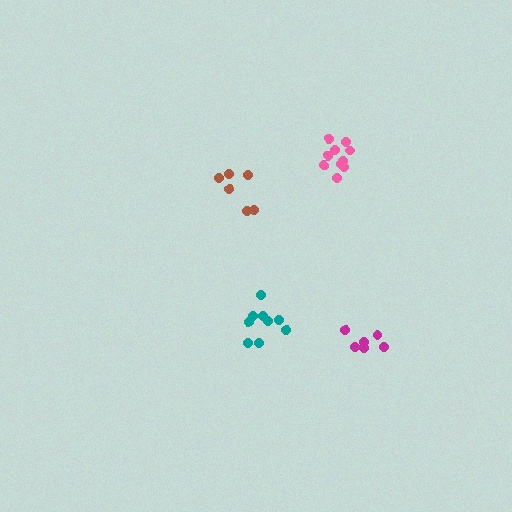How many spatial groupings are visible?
There are 4 spatial groupings.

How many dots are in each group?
Group 1: 9 dots, Group 2: 10 dots, Group 3: 6 dots, Group 4: 6 dots (31 total).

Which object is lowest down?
The magenta cluster is bottommost.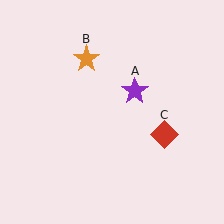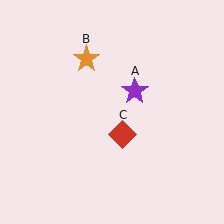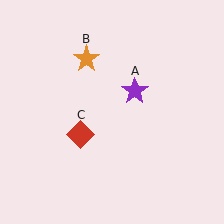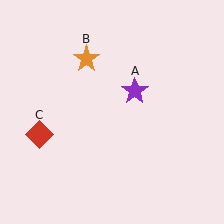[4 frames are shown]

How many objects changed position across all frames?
1 object changed position: red diamond (object C).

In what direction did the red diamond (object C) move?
The red diamond (object C) moved left.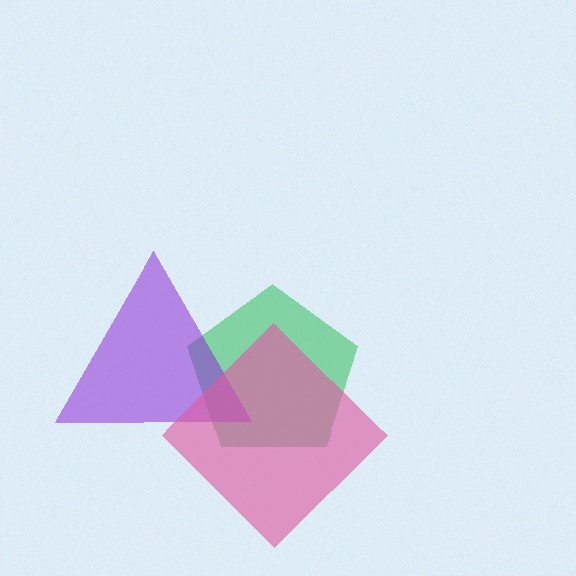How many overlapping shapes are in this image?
There are 3 overlapping shapes in the image.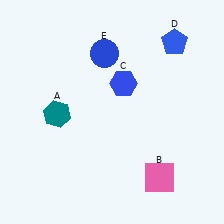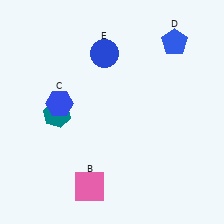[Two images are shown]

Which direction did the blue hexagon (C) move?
The blue hexagon (C) moved left.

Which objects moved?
The objects that moved are: the pink square (B), the blue hexagon (C).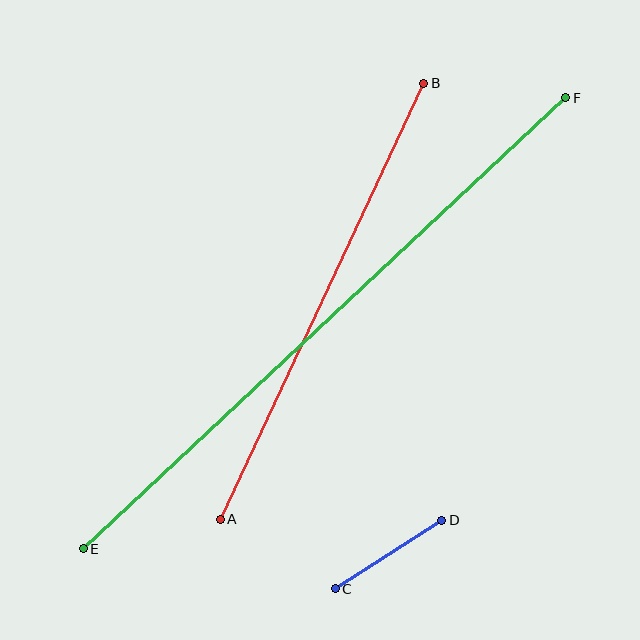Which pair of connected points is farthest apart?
Points E and F are farthest apart.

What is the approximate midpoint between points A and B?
The midpoint is at approximately (322, 301) pixels.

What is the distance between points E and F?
The distance is approximately 661 pixels.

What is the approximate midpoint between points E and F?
The midpoint is at approximately (324, 323) pixels.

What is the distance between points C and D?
The distance is approximately 127 pixels.